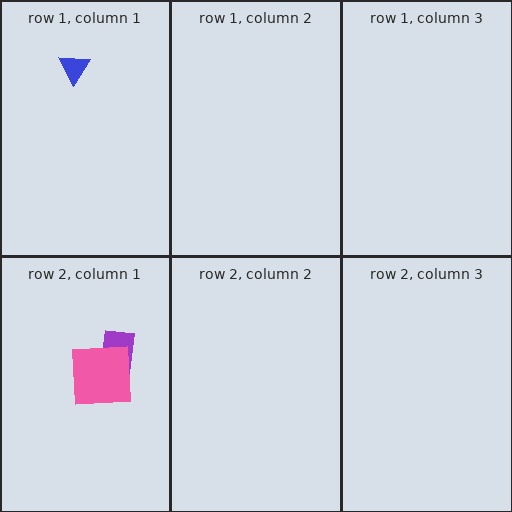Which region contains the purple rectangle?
The row 2, column 1 region.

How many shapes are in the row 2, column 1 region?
2.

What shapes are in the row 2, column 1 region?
The purple rectangle, the pink square.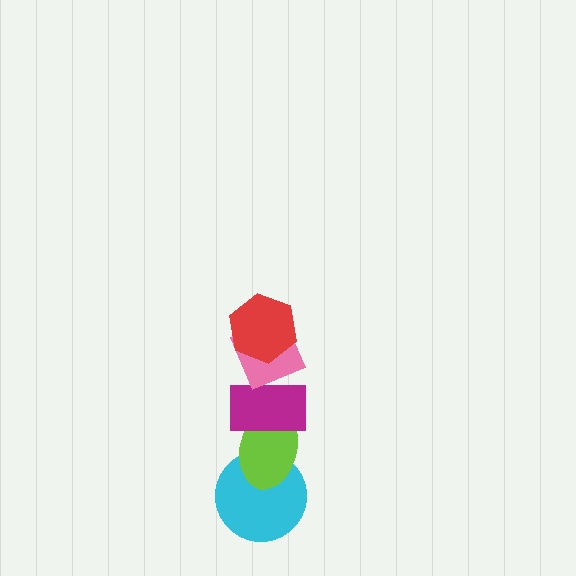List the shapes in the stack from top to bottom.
From top to bottom: the red hexagon, the pink diamond, the magenta rectangle, the lime ellipse, the cyan circle.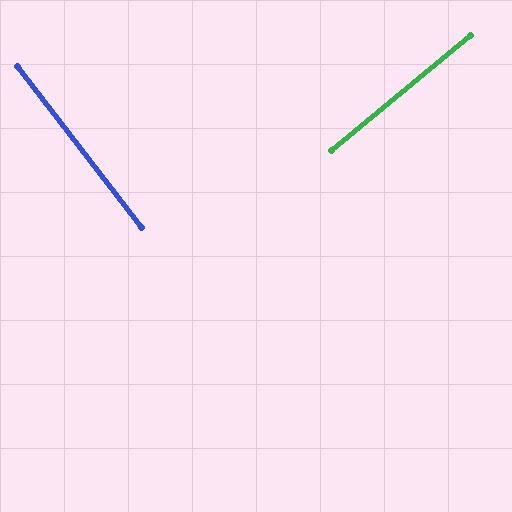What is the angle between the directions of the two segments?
Approximately 88 degrees.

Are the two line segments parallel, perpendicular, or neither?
Perpendicular — they meet at approximately 88°.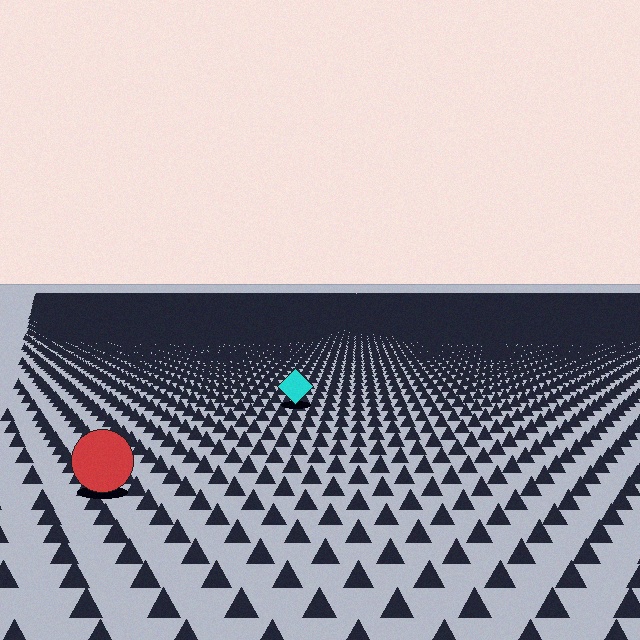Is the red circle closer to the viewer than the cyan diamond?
Yes. The red circle is closer — you can tell from the texture gradient: the ground texture is coarser near it.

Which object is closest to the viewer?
The red circle is closest. The texture marks near it are larger and more spread out.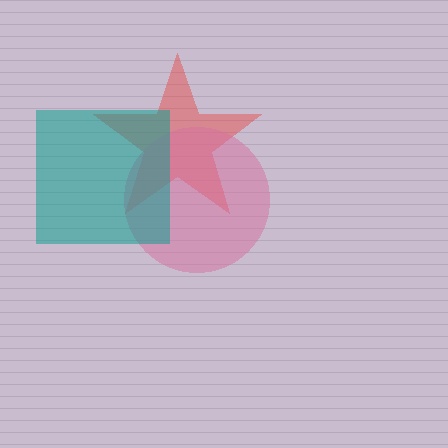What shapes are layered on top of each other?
The layered shapes are: a red star, a pink circle, a teal square.